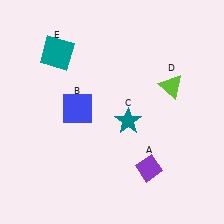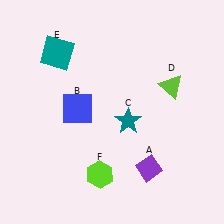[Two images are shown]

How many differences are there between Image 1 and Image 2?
There is 1 difference between the two images.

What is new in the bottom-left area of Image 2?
A lime hexagon (F) was added in the bottom-left area of Image 2.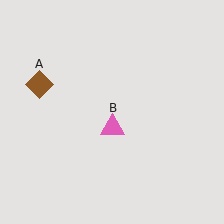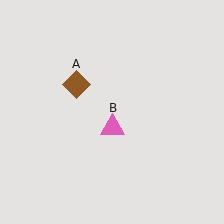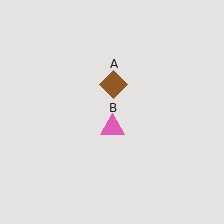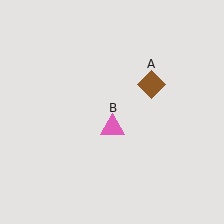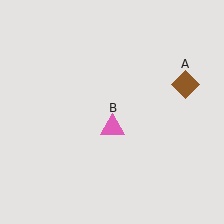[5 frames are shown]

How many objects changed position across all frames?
1 object changed position: brown diamond (object A).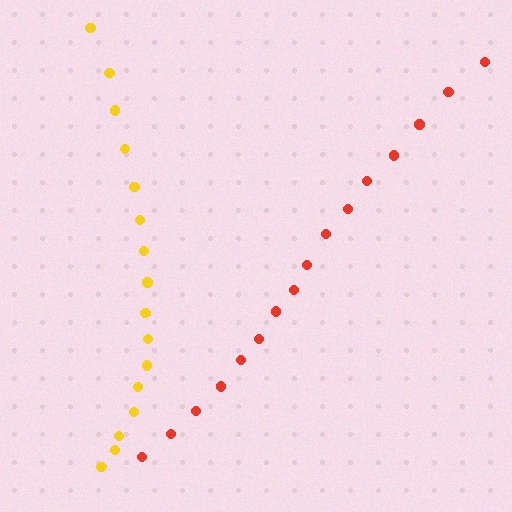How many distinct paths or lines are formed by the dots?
There are 2 distinct paths.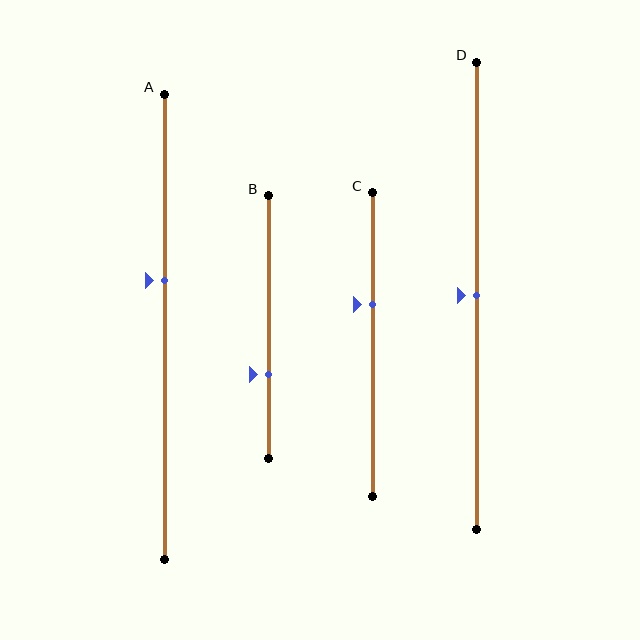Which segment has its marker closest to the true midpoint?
Segment D has its marker closest to the true midpoint.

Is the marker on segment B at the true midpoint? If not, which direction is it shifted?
No, the marker on segment B is shifted downward by about 18% of the segment length.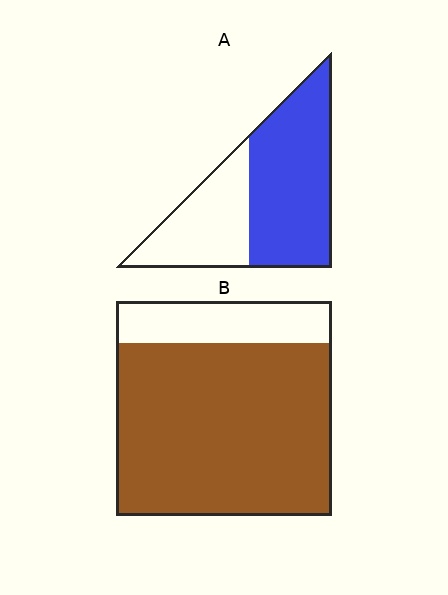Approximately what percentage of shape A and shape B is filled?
A is approximately 60% and B is approximately 80%.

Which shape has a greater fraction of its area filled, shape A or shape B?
Shape B.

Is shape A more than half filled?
Yes.